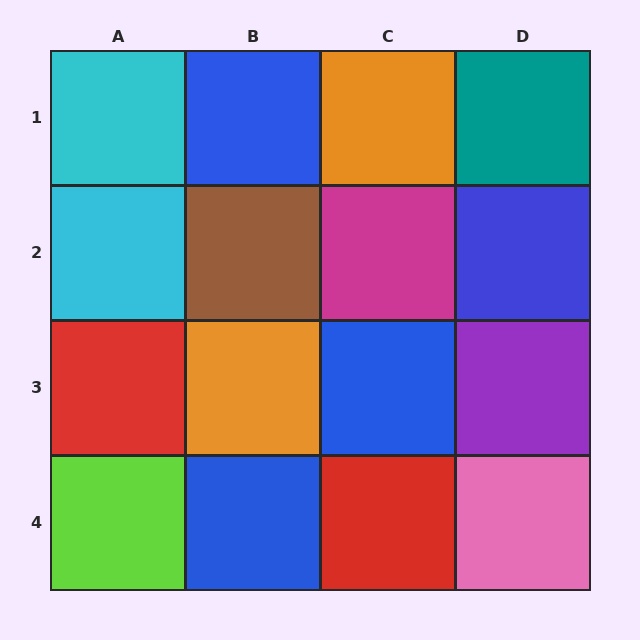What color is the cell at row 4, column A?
Lime.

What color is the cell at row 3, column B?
Orange.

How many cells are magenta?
1 cell is magenta.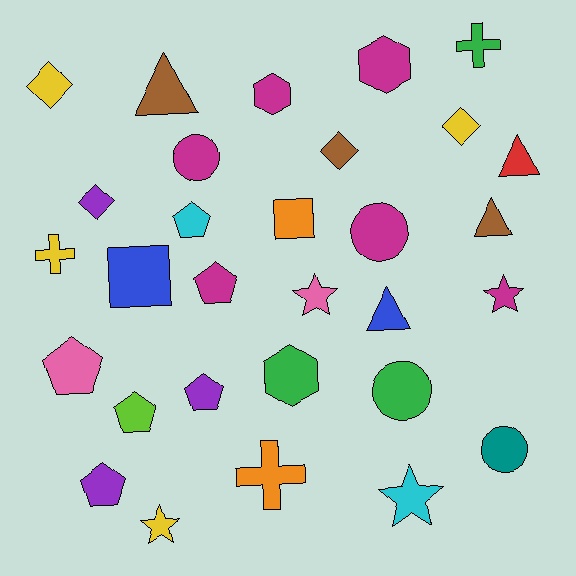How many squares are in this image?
There are 2 squares.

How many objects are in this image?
There are 30 objects.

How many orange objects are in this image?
There are 2 orange objects.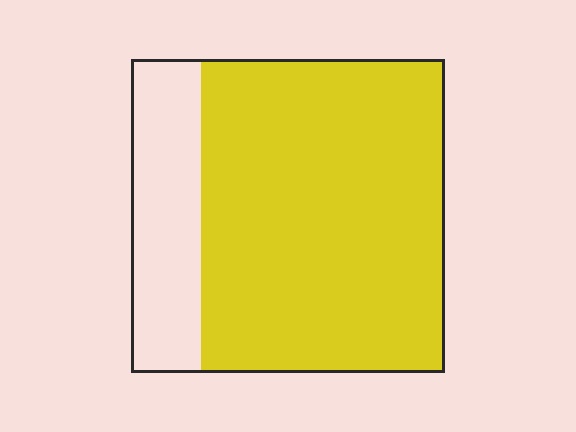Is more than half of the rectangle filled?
Yes.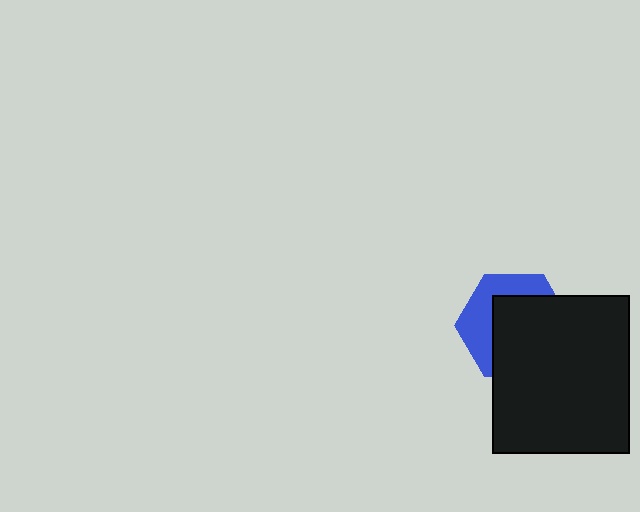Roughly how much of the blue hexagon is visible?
A small part of it is visible (roughly 39%).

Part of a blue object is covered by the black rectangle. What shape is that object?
It is a hexagon.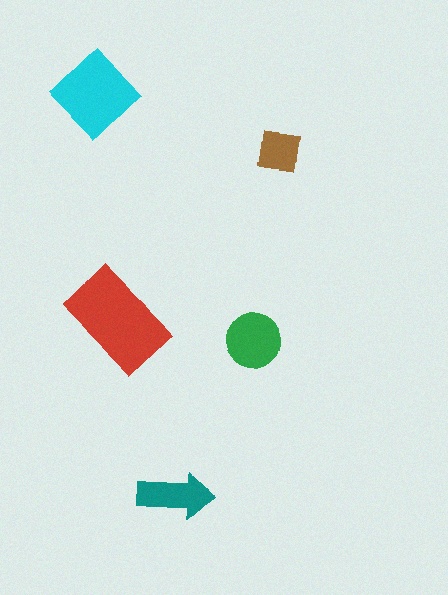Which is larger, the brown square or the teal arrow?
The teal arrow.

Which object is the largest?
The red rectangle.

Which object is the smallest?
The brown square.